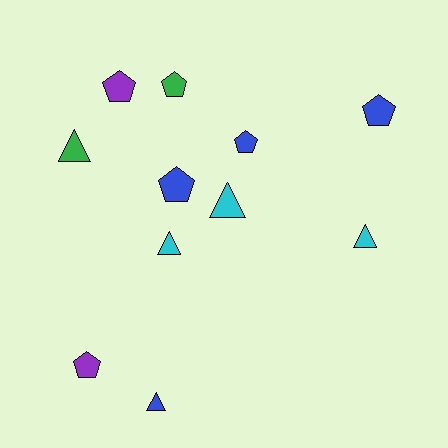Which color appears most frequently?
Blue, with 4 objects.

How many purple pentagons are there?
There are 2 purple pentagons.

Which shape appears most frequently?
Pentagon, with 6 objects.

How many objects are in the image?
There are 11 objects.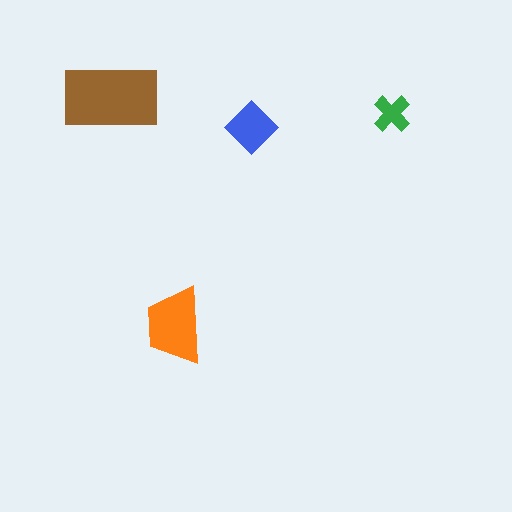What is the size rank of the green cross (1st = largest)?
4th.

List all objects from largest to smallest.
The brown rectangle, the orange trapezoid, the blue diamond, the green cross.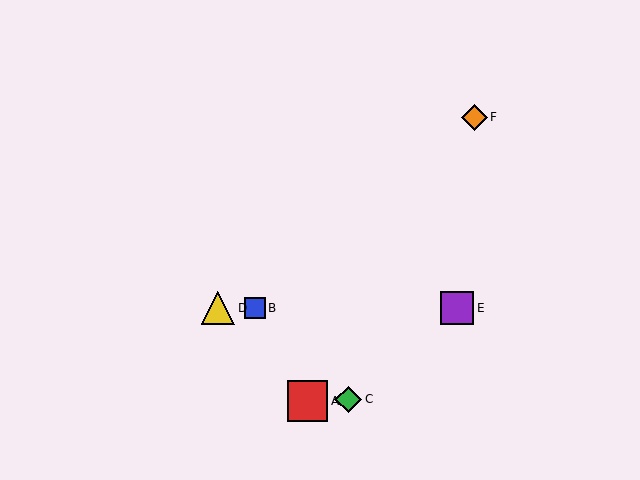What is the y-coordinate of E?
Object E is at y≈308.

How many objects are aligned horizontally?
3 objects (B, D, E) are aligned horizontally.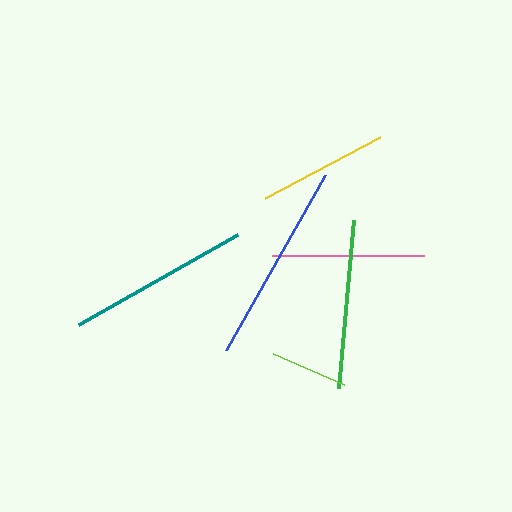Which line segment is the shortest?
The lime line is the shortest at approximately 77 pixels.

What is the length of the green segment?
The green segment is approximately 168 pixels long.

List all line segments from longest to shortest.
From longest to shortest: blue, teal, green, pink, yellow, lime.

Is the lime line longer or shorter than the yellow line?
The yellow line is longer than the lime line.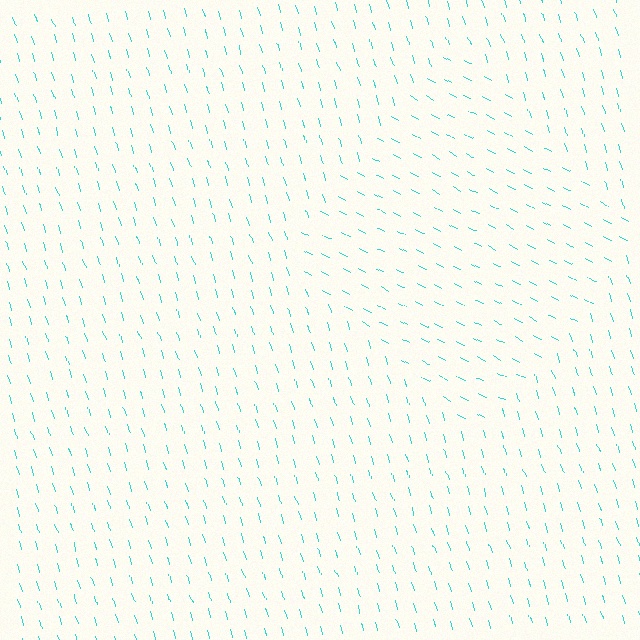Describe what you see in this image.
The image is filled with small cyan line segments. A diamond region in the image has lines oriented differently from the surrounding lines, creating a visible texture boundary.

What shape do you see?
I see a diamond.